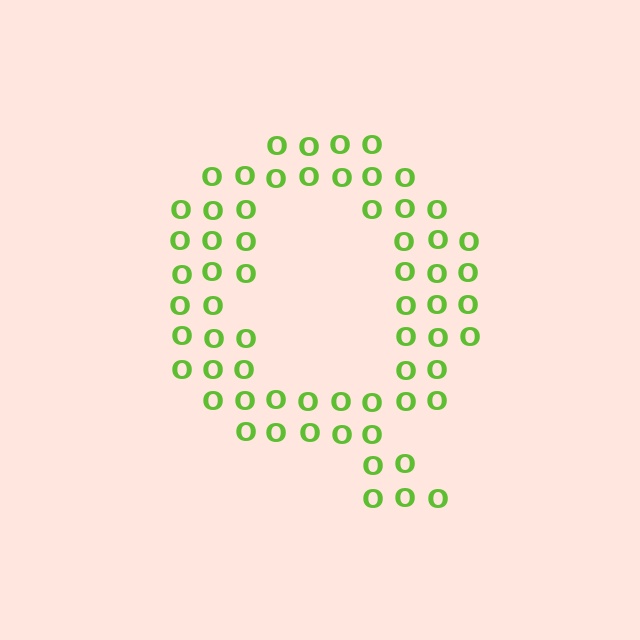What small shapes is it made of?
It is made of small letter O's.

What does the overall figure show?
The overall figure shows the letter Q.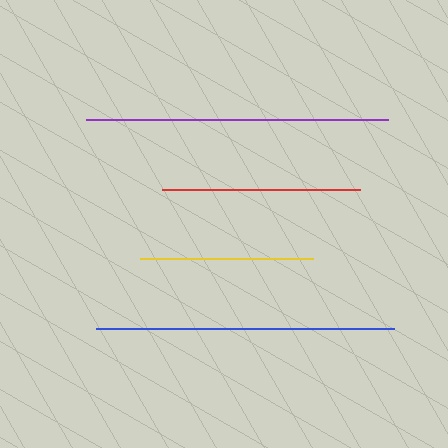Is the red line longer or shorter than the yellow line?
The red line is longer than the yellow line.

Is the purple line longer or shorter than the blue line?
The purple line is longer than the blue line.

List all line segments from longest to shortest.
From longest to shortest: purple, blue, red, yellow.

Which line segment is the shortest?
The yellow line is the shortest at approximately 173 pixels.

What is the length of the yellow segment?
The yellow segment is approximately 173 pixels long.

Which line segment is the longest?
The purple line is the longest at approximately 301 pixels.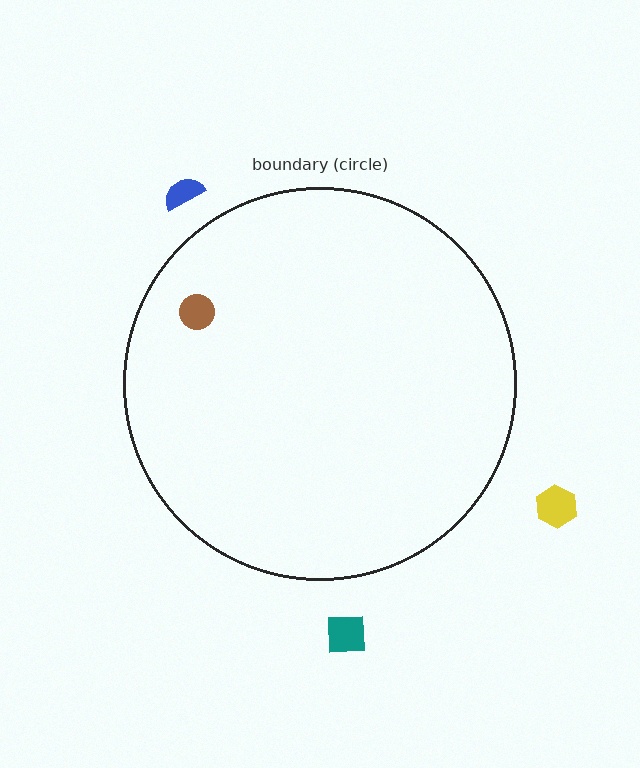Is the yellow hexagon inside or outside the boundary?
Outside.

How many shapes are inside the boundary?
1 inside, 3 outside.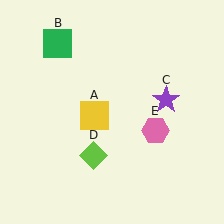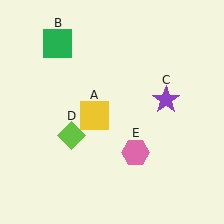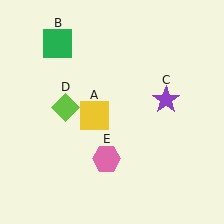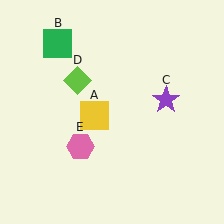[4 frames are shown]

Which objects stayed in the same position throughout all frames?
Yellow square (object A) and green square (object B) and purple star (object C) remained stationary.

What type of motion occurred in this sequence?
The lime diamond (object D), pink hexagon (object E) rotated clockwise around the center of the scene.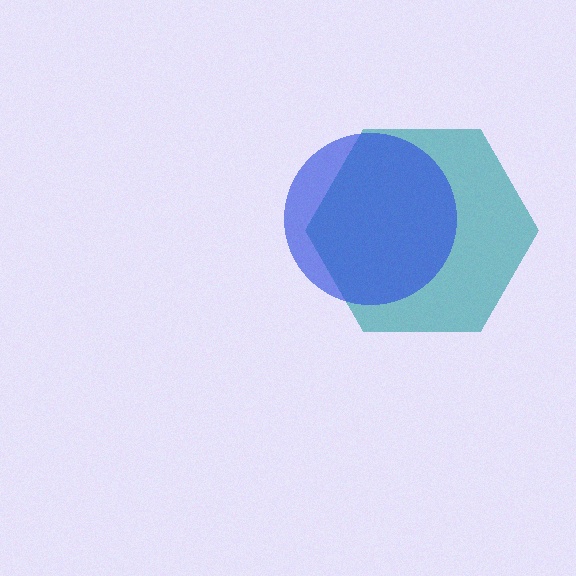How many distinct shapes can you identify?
There are 2 distinct shapes: a teal hexagon, a blue circle.